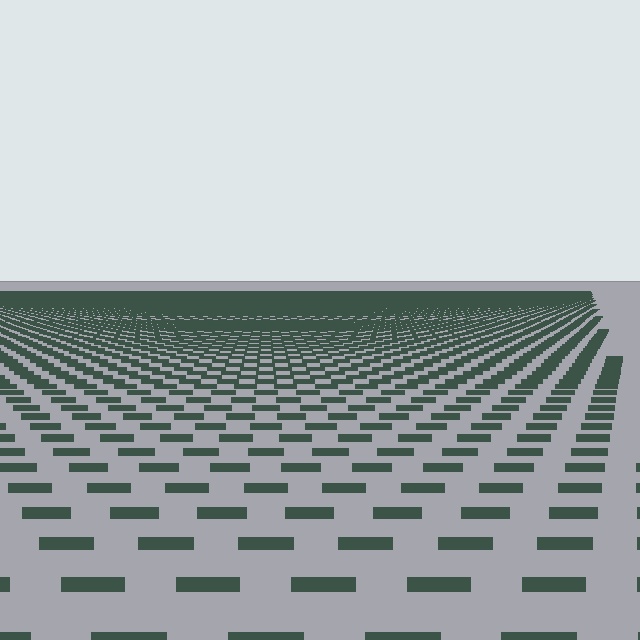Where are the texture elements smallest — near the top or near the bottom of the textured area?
Near the top.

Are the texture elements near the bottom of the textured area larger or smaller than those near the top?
Larger. Near the bottom, elements are closer to the viewer and appear at a bigger on-screen size.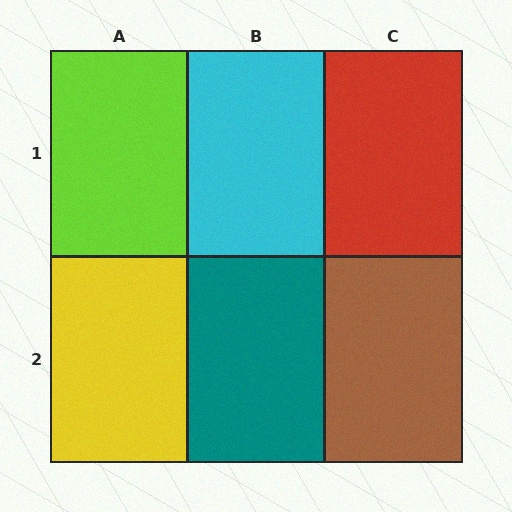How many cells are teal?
1 cell is teal.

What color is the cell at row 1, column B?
Cyan.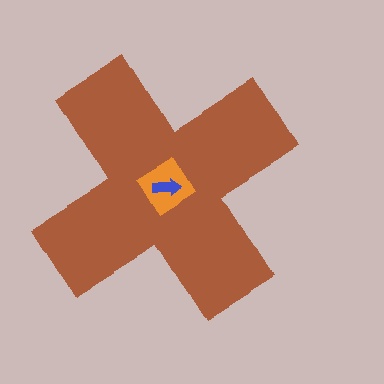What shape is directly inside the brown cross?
The orange diamond.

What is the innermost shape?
The blue arrow.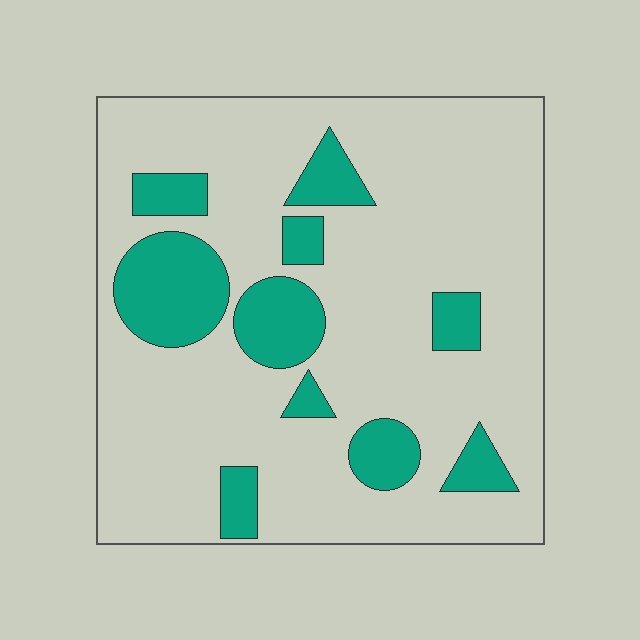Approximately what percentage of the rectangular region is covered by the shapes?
Approximately 20%.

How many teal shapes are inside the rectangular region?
10.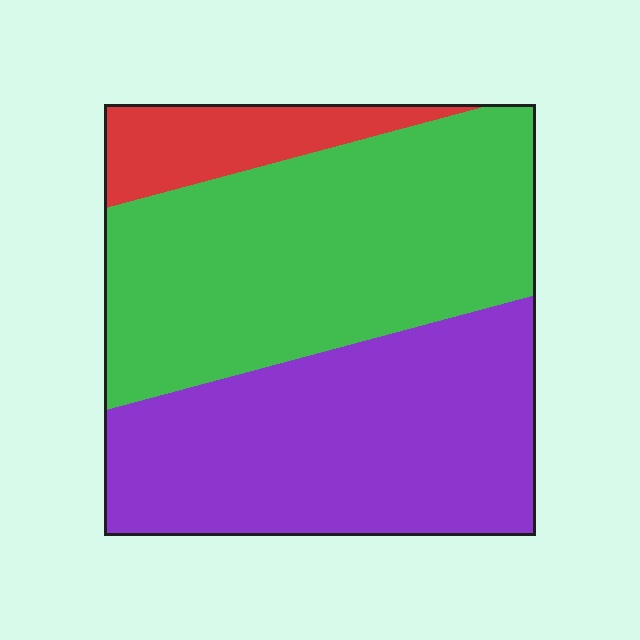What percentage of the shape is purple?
Purple covers 42% of the shape.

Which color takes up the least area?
Red, at roughly 10%.